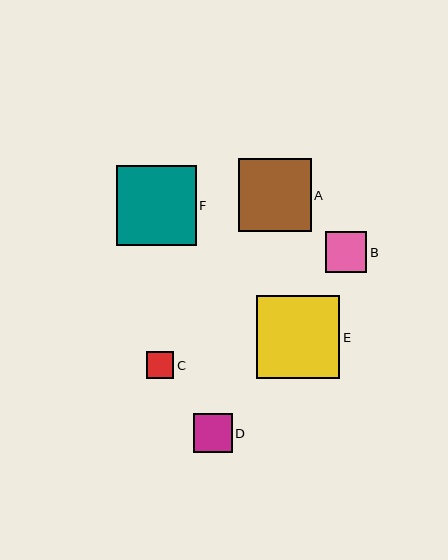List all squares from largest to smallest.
From largest to smallest: E, F, A, B, D, C.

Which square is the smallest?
Square C is the smallest with a size of approximately 27 pixels.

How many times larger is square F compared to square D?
Square F is approximately 2.1 times the size of square D.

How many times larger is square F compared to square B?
Square F is approximately 2.0 times the size of square B.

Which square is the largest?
Square E is the largest with a size of approximately 83 pixels.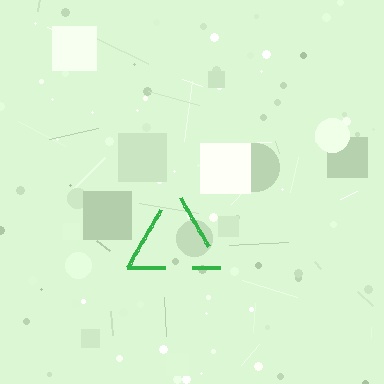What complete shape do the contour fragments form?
The contour fragments form a triangle.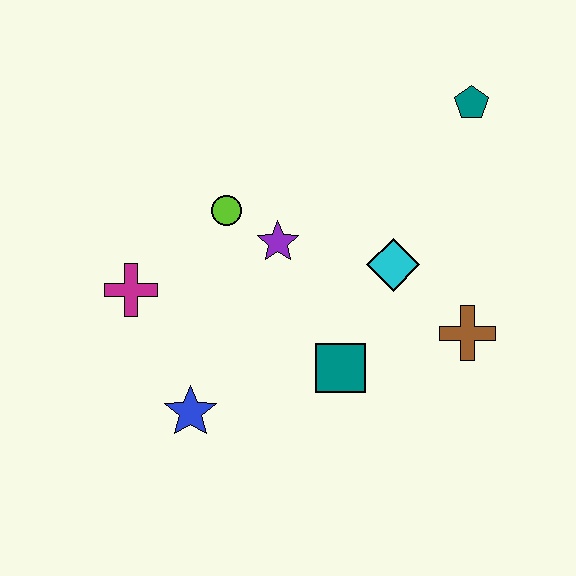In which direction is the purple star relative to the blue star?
The purple star is above the blue star.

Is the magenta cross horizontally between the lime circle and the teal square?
No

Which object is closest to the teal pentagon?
The cyan diamond is closest to the teal pentagon.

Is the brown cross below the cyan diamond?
Yes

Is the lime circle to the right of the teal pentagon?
No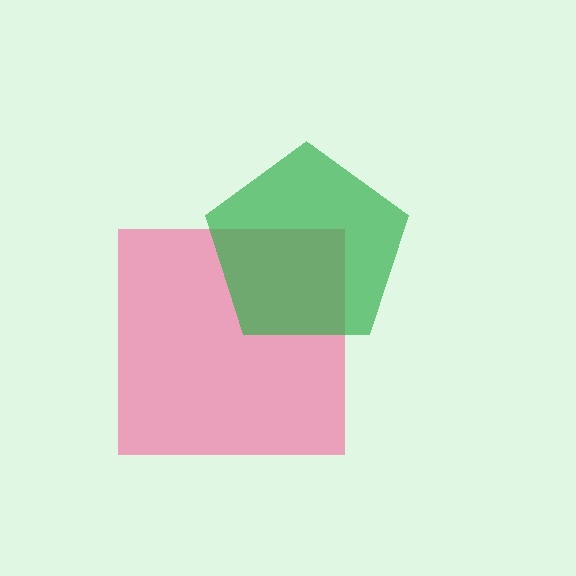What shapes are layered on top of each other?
The layered shapes are: a pink square, a green pentagon.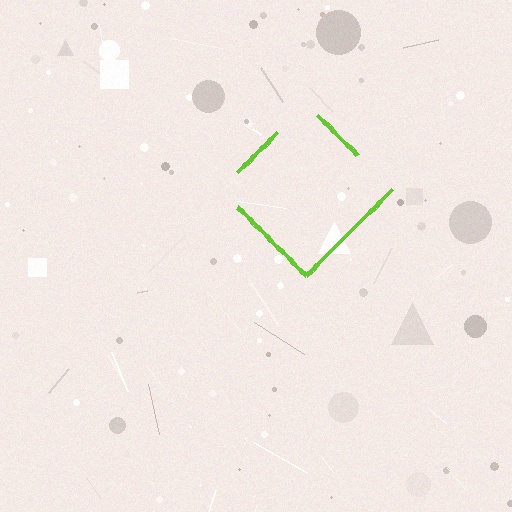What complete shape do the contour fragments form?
The contour fragments form a diamond.